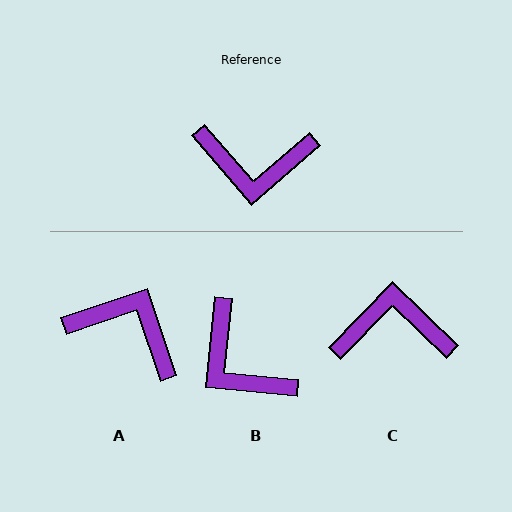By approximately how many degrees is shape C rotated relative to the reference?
Approximately 175 degrees clockwise.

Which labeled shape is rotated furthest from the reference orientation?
C, about 175 degrees away.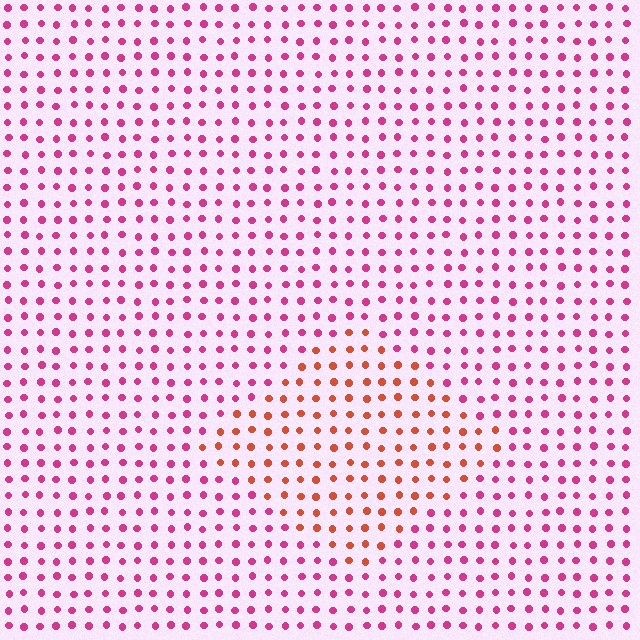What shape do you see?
I see a diamond.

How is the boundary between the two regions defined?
The boundary is defined purely by a slight shift in hue (about 43 degrees). Spacing, size, and orientation are identical on both sides.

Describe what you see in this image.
The image is filled with small magenta elements in a uniform arrangement. A diamond-shaped region is visible where the elements are tinted to a slightly different hue, forming a subtle color boundary.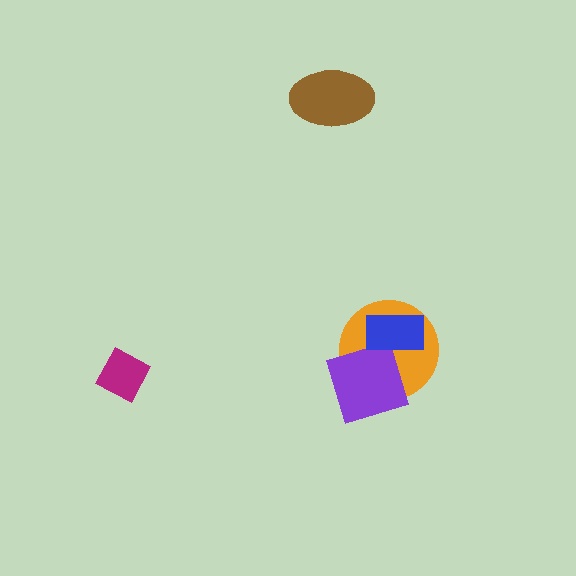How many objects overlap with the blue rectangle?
1 object overlaps with the blue rectangle.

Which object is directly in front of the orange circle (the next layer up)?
The purple square is directly in front of the orange circle.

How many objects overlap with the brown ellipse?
0 objects overlap with the brown ellipse.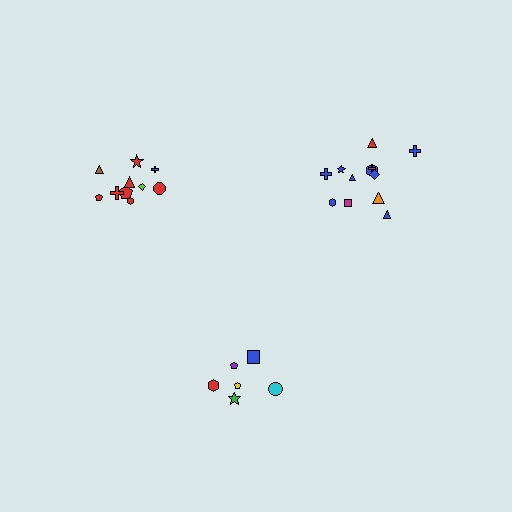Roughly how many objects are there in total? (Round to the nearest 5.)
Roughly 30 objects in total.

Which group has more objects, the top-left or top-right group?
The top-right group.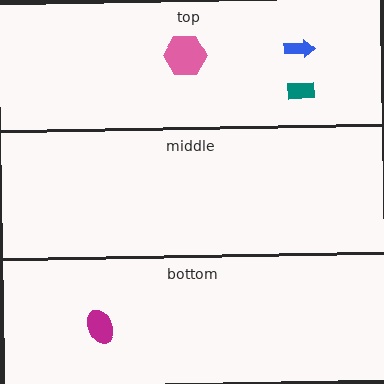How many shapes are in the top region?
3.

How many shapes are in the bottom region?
1.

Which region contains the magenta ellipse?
The bottom region.